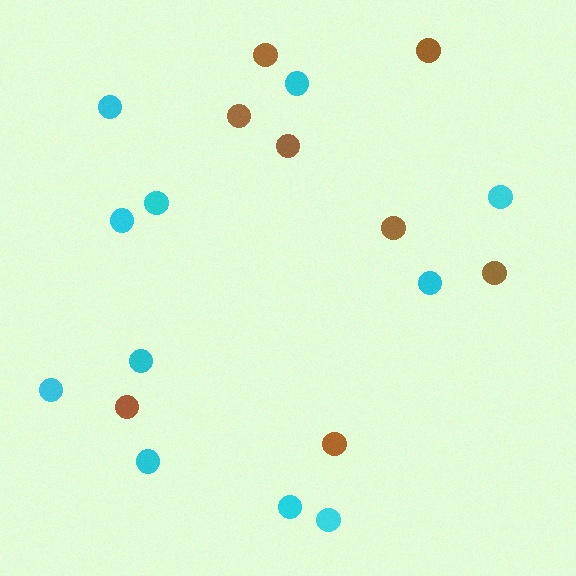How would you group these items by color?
There are 2 groups: one group of brown circles (8) and one group of cyan circles (11).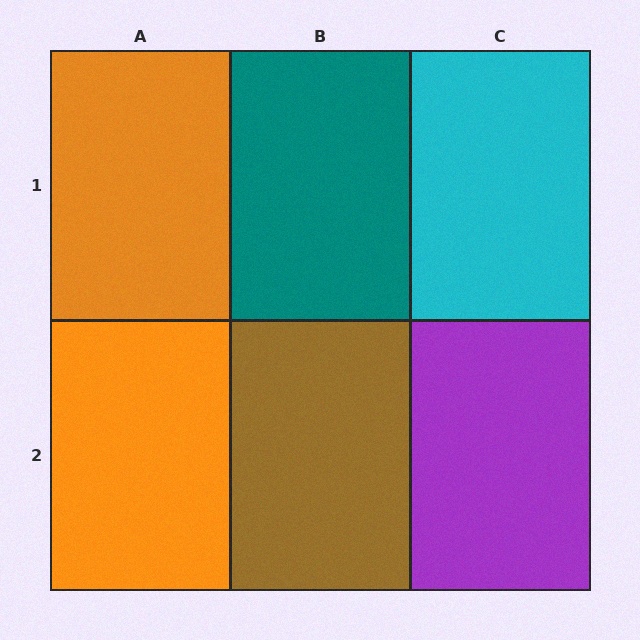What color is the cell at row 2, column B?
Brown.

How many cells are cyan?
1 cell is cyan.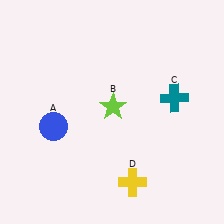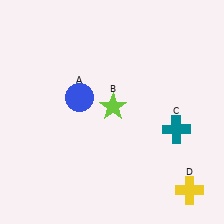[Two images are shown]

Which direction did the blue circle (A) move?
The blue circle (A) moved up.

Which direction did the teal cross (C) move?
The teal cross (C) moved down.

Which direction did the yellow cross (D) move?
The yellow cross (D) moved right.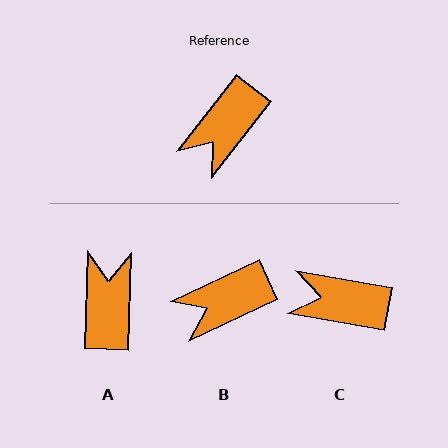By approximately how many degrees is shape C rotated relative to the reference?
Approximately 63 degrees clockwise.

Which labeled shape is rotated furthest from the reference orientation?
A, about 144 degrees away.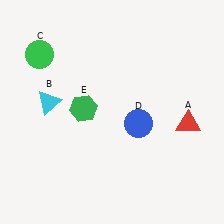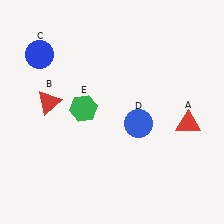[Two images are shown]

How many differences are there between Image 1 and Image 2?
There are 2 differences between the two images.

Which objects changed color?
B changed from cyan to red. C changed from green to blue.